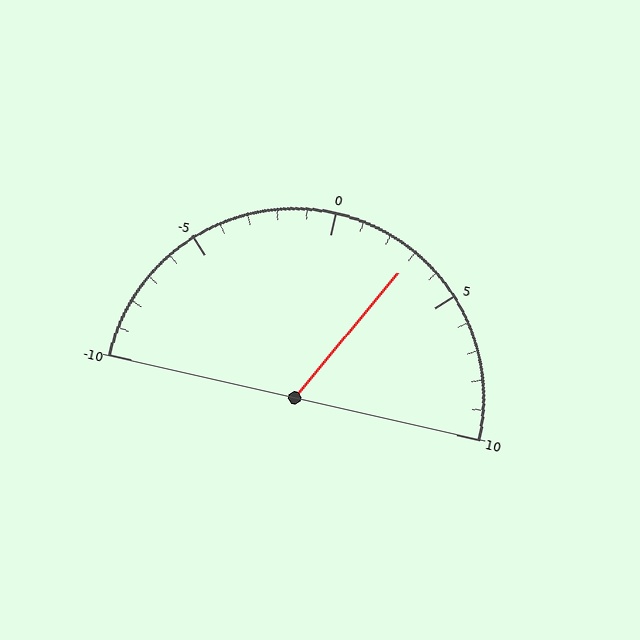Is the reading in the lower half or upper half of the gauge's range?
The reading is in the upper half of the range (-10 to 10).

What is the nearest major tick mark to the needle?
The nearest major tick mark is 5.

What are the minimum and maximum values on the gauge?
The gauge ranges from -10 to 10.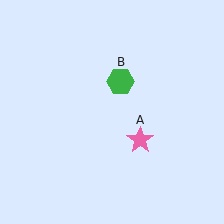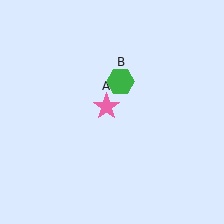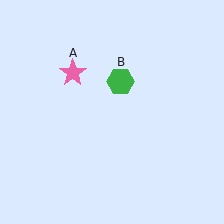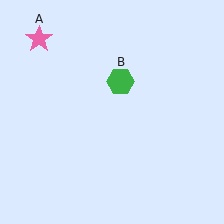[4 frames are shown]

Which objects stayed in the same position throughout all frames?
Green hexagon (object B) remained stationary.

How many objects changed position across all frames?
1 object changed position: pink star (object A).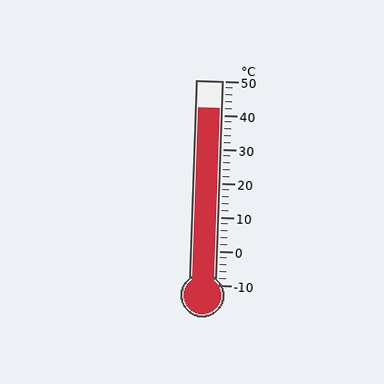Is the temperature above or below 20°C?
The temperature is above 20°C.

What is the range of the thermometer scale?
The thermometer scale ranges from -10°C to 50°C.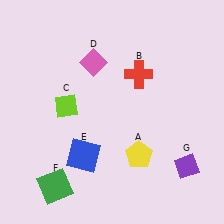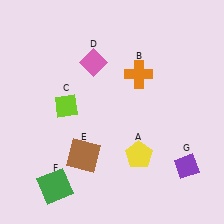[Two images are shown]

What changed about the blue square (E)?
In Image 1, E is blue. In Image 2, it changed to brown.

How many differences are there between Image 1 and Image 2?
There are 2 differences between the two images.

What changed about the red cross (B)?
In Image 1, B is red. In Image 2, it changed to orange.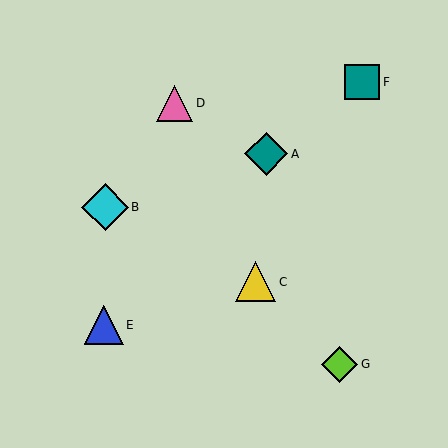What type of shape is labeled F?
Shape F is a teal square.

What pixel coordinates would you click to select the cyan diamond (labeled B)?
Click at (105, 207) to select the cyan diamond B.